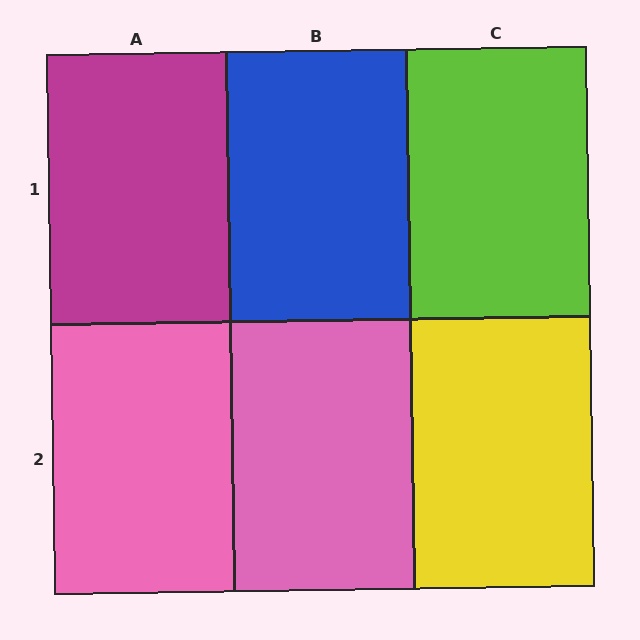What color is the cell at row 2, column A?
Pink.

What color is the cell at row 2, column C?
Yellow.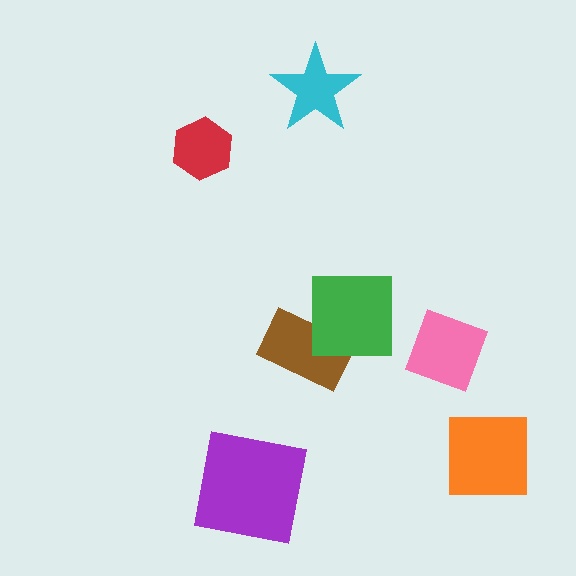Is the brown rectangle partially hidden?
Yes, it is partially covered by another shape.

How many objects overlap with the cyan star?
0 objects overlap with the cyan star.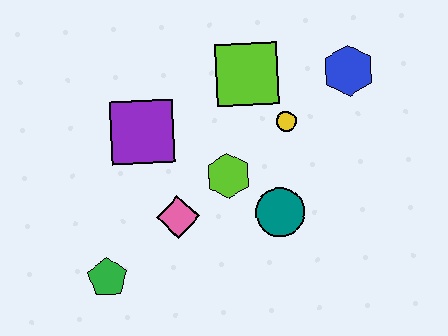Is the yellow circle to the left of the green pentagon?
No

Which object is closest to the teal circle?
The lime hexagon is closest to the teal circle.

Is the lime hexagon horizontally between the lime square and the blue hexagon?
No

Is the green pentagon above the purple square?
No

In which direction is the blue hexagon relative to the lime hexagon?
The blue hexagon is to the right of the lime hexagon.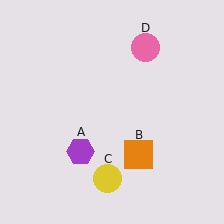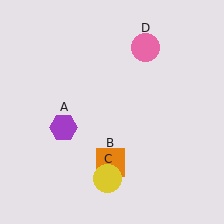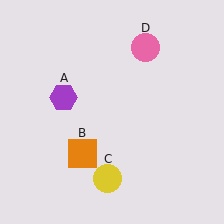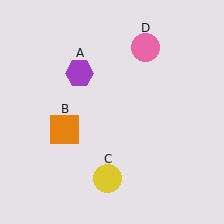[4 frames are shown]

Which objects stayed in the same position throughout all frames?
Yellow circle (object C) and pink circle (object D) remained stationary.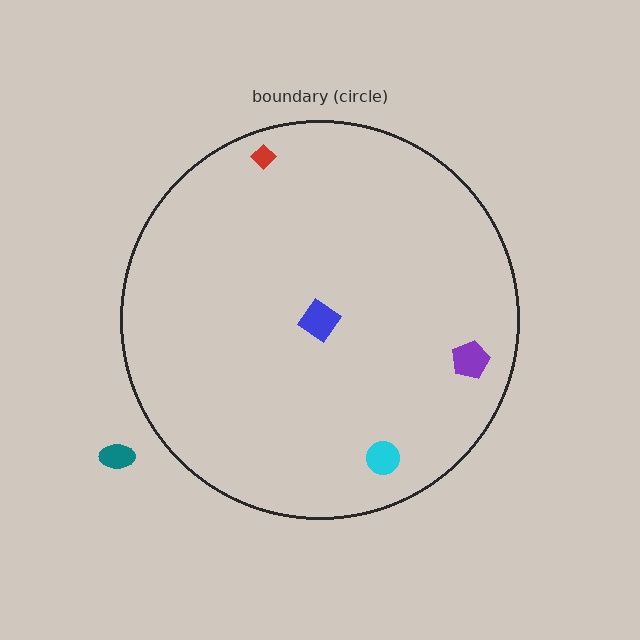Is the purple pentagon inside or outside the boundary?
Inside.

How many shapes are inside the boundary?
4 inside, 1 outside.